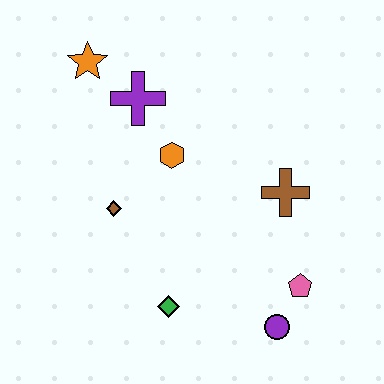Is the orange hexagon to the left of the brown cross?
Yes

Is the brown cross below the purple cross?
Yes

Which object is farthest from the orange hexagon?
The purple circle is farthest from the orange hexagon.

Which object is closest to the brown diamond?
The orange hexagon is closest to the brown diamond.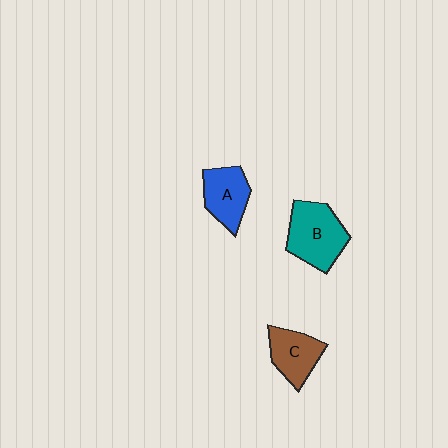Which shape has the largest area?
Shape B (teal).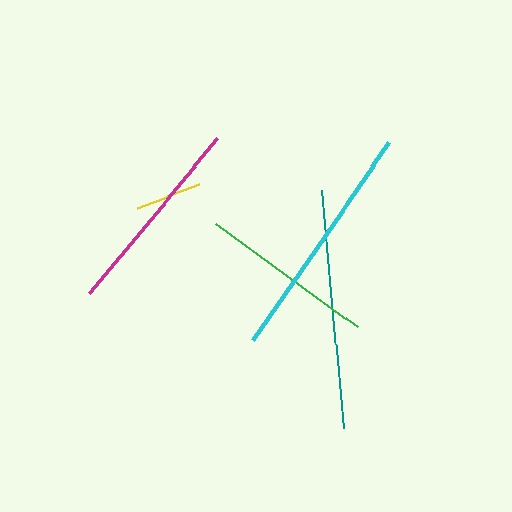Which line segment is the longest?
The cyan line is the longest at approximately 239 pixels.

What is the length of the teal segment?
The teal segment is approximately 239 pixels long.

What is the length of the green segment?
The green segment is approximately 177 pixels long.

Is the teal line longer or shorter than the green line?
The teal line is longer than the green line.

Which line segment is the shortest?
The yellow line is the shortest at approximately 67 pixels.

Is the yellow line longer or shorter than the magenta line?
The magenta line is longer than the yellow line.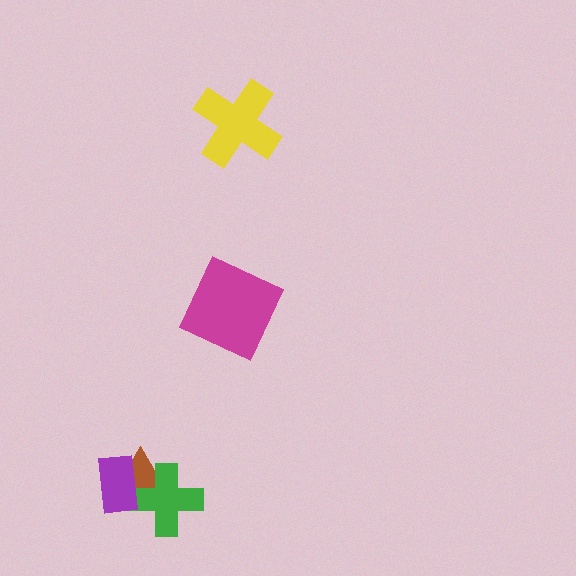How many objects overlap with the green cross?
2 objects overlap with the green cross.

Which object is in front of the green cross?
The purple rectangle is in front of the green cross.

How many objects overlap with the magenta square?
0 objects overlap with the magenta square.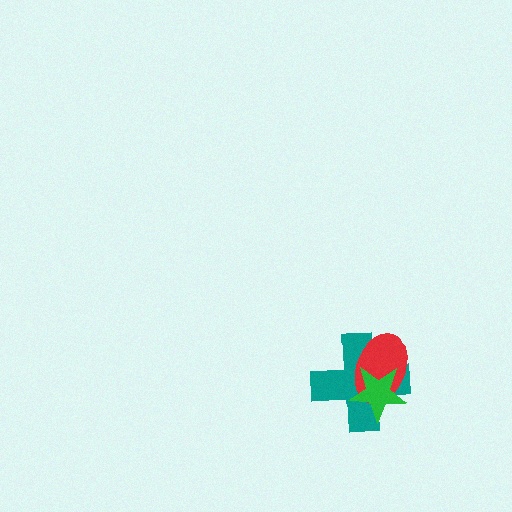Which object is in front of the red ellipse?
The green star is in front of the red ellipse.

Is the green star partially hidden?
No, no other shape covers it.